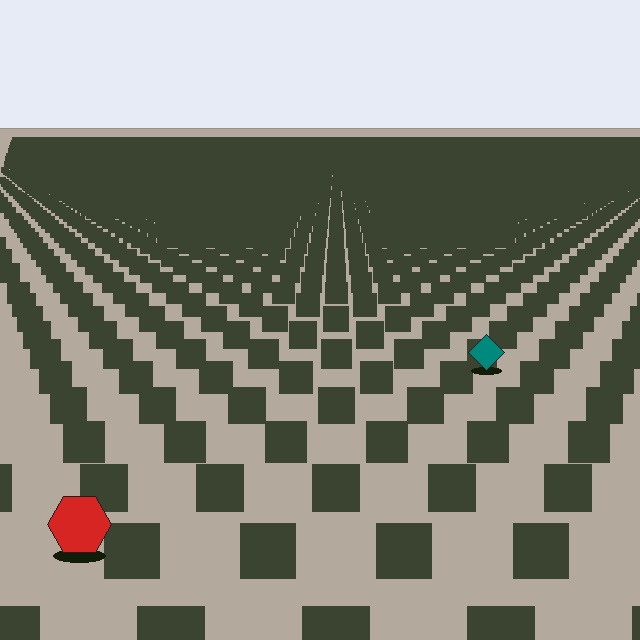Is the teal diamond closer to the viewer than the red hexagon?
No. The red hexagon is closer — you can tell from the texture gradient: the ground texture is coarser near it.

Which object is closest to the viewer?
The red hexagon is closest. The texture marks near it are larger and more spread out.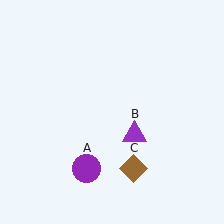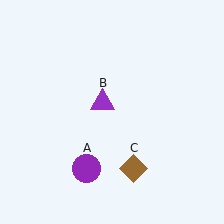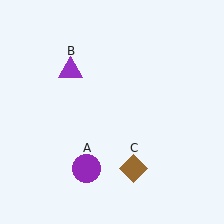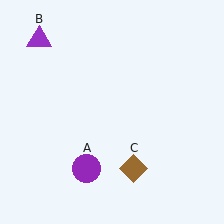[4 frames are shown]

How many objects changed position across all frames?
1 object changed position: purple triangle (object B).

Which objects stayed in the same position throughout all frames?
Purple circle (object A) and brown diamond (object C) remained stationary.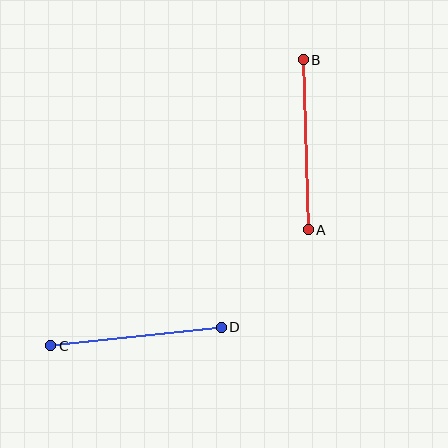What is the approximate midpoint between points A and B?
The midpoint is at approximately (306, 145) pixels.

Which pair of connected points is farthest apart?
Points C and D are farthest apart.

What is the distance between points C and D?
The distance is approximately 172 pixels.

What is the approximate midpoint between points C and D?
The midpoint is at approximately (136, 336) pixels.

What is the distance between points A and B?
The distance is approximately 170 pixels.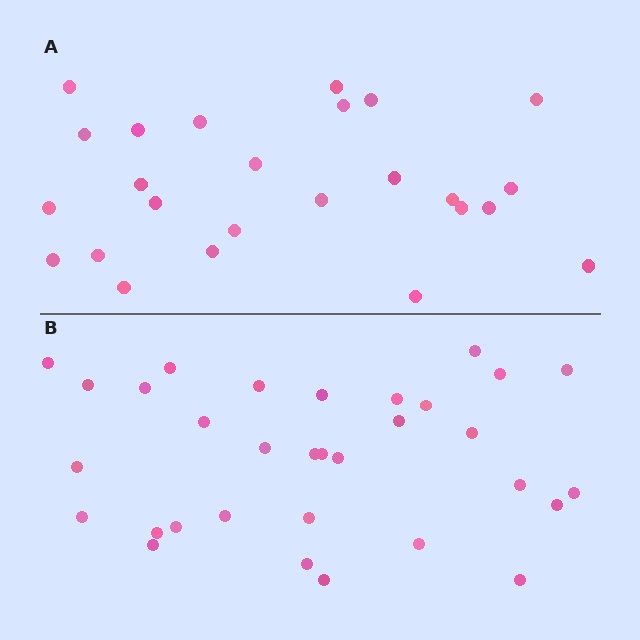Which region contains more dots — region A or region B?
Region B (the bottom region) has more dots.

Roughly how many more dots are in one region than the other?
Region B has roughly 8 or so more dots than region A.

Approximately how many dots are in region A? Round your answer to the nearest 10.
About 20 dots. (The exact count is 25, which rounds to 20.)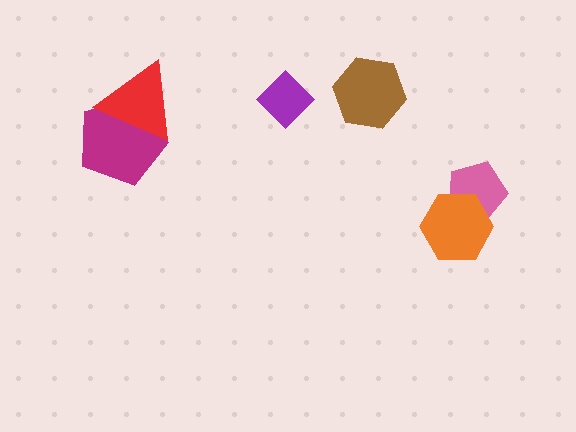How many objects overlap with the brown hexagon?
0 objects overlap with the brown hexagon.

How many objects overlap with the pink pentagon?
1 object overlaps with the pink pentagon.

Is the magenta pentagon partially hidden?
Yes, it is partially covered by another shape.